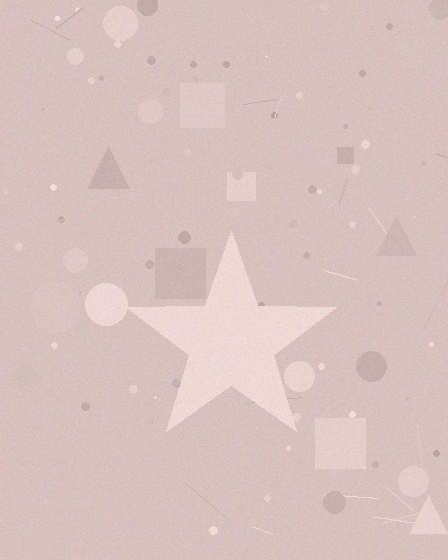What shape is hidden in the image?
A star is hidden in the image.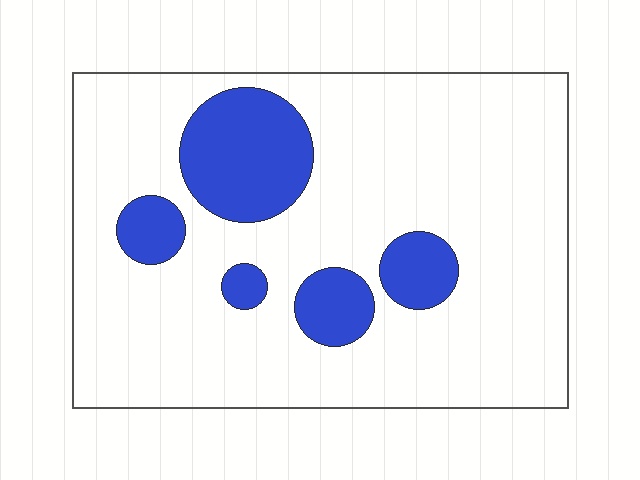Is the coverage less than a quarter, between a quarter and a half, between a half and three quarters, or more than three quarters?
Less than a quarter.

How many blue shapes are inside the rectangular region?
5.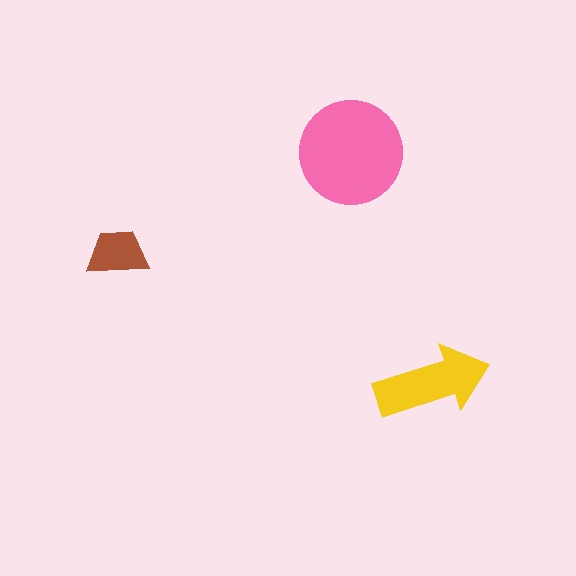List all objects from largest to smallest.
The pink circle, the yellow arrow, the brown trapezoid.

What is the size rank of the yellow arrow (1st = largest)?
2nd.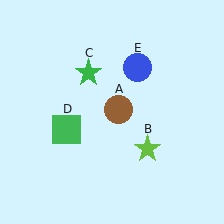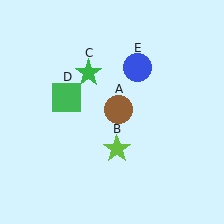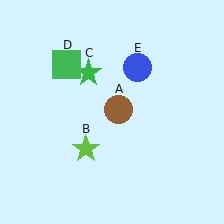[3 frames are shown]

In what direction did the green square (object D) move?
The green square (object D) moved up.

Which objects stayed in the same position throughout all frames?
Brown circle (object A) and green star (object C) and blue circle (object E) remained stationary.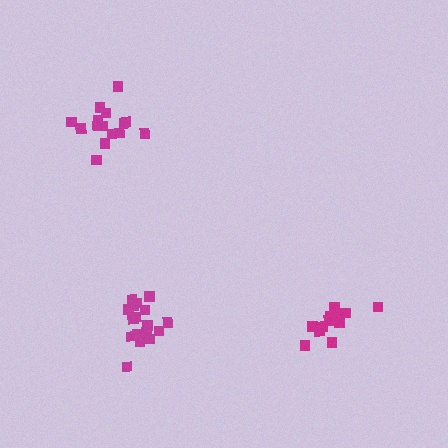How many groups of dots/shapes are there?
There are 3 groups.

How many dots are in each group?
Group 1: 15 dots, Group 2: 17 dots, Group 3: 12 dots (44 total).